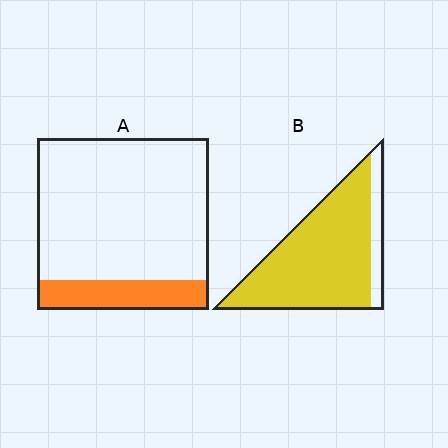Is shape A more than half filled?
No.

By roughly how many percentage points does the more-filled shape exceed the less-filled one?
By roughly 70 percentage points (B over A).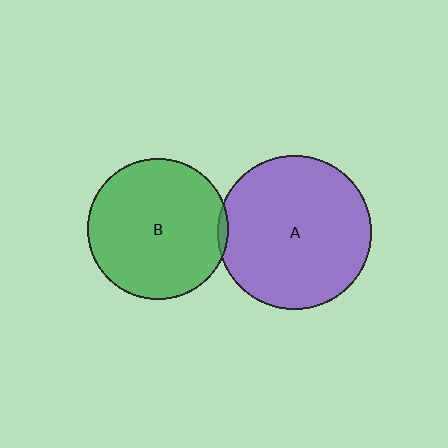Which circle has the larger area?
Circle A (purple).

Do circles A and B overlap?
Yes.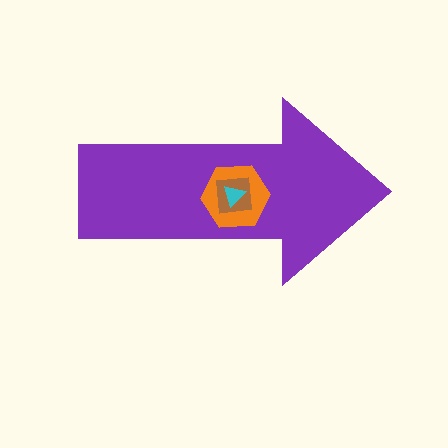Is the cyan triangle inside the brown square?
Yes.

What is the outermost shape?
The purple arrow.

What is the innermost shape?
The cyan triangle.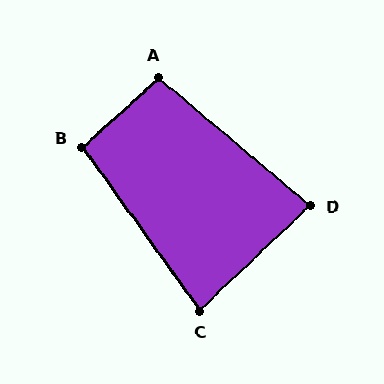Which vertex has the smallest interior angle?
C, at approximately 82 degrees.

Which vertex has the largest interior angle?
A, at approximately 98 degrees.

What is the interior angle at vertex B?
Approximately 96 degrees (obtuse).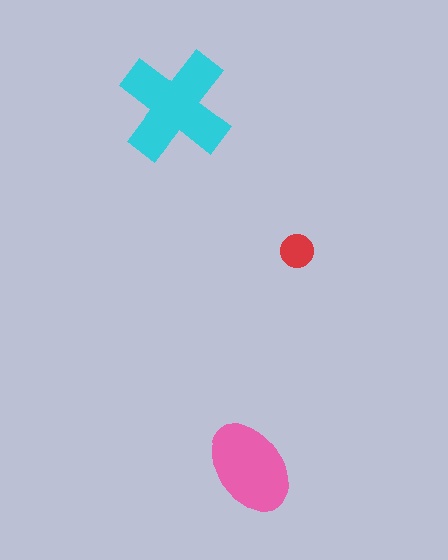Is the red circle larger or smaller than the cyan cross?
Smaller.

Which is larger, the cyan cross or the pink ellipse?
The cyan cross.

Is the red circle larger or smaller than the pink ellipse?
Smaller.